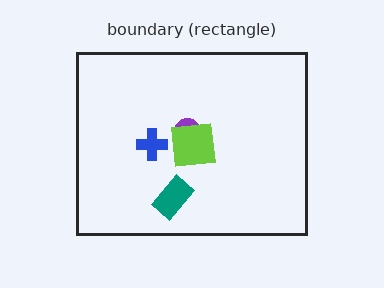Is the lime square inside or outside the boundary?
Inside.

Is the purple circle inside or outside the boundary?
Inside.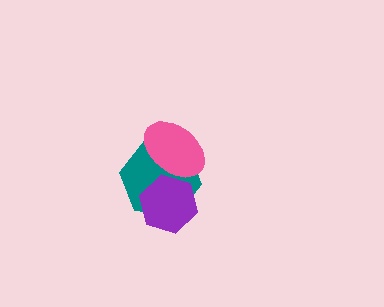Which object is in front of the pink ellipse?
The purple hexagon is in front of the pink ellipse.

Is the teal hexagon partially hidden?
Yes, it is partially covered by another shape.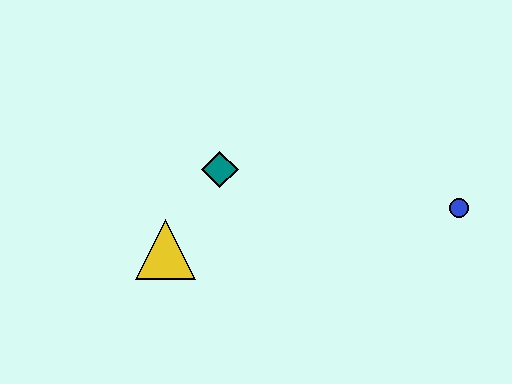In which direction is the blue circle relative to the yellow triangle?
The blue circle is to the right of the yellow triangle.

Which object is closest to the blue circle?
The teal diamond is closest to the blue circle.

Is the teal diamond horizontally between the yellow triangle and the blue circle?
Yes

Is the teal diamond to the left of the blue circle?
Yes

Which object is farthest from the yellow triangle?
The blue circle is farthest from the yellow triangle.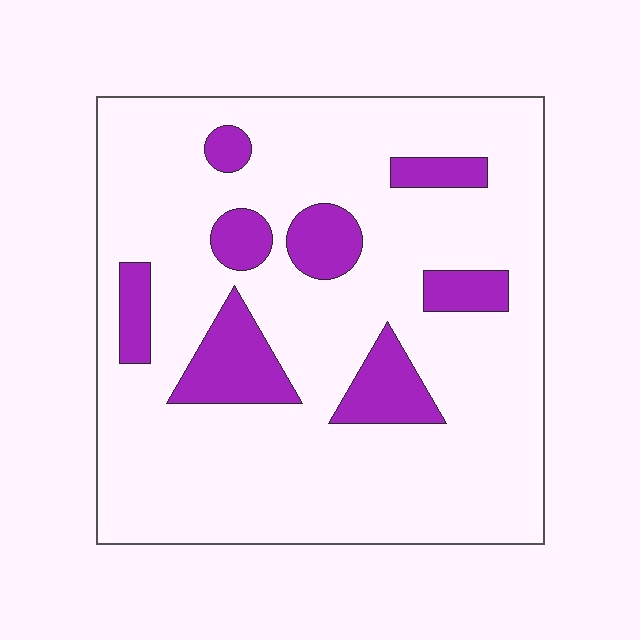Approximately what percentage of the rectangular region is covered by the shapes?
Approximately 15%.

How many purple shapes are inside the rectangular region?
8.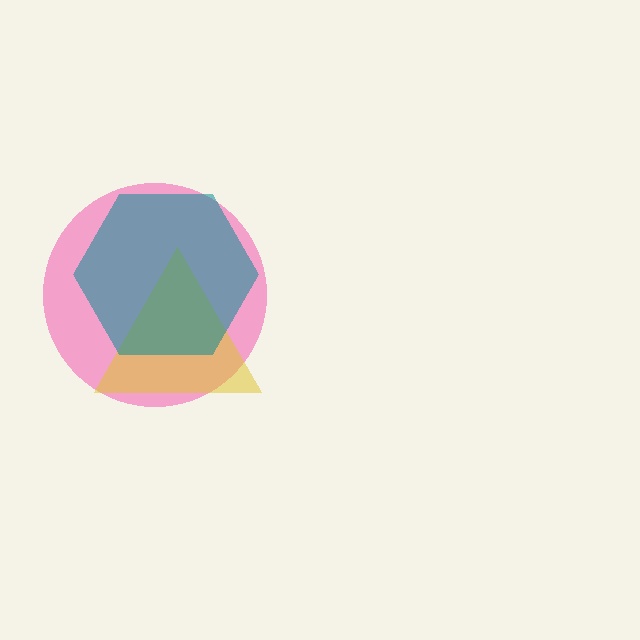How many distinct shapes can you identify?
There are 3 distinct shapes: a pink circle, a yellow triangle, a teal hexagon.